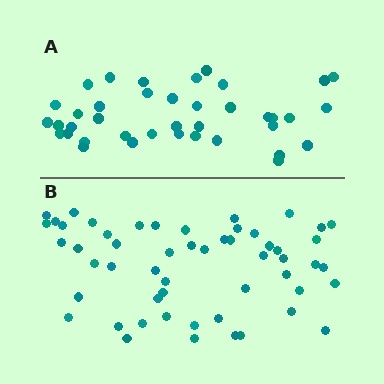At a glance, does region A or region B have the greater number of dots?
Region B (the bottom region) has more dots.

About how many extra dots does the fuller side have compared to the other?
Region B has approximately 15 more dots than region A.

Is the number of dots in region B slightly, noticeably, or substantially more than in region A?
Region B has noticeably more, but not dramatically so. The ratio is roughly 1.4 to 1.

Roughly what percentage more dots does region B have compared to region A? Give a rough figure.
About 40% more.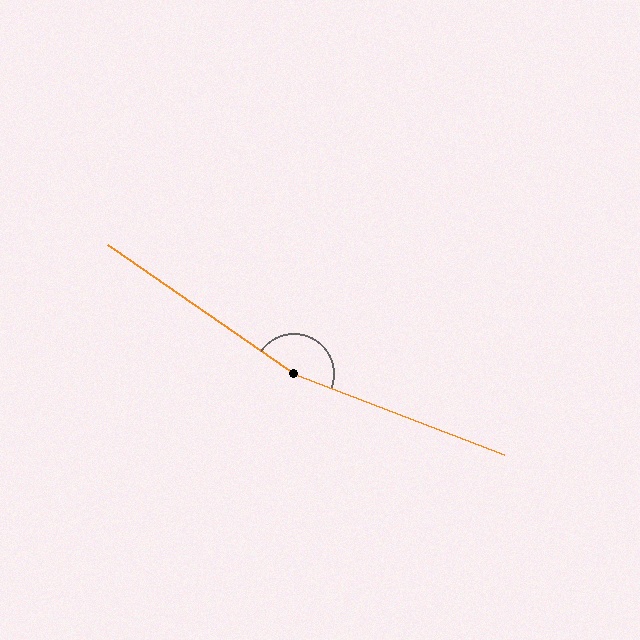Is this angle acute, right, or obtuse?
It is obtuse.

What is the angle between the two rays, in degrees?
Approximately 166 degrees.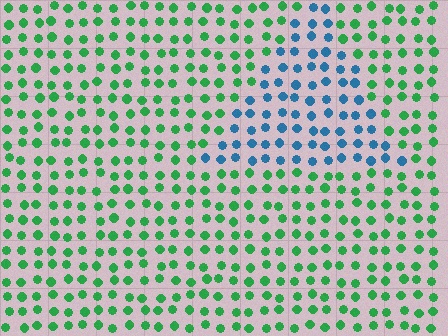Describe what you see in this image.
The image is filled with small green elements in a uniform arrangement. A triangle-shaped region is visible where the elements are tinted to a slightly different hue, forming a subtle color boundary.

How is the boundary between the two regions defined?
The boundary is defined purely by a slight shift in hue (about 68 degrees). Spacing, size, and orientation are identical on both sides.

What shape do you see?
I see a triangle.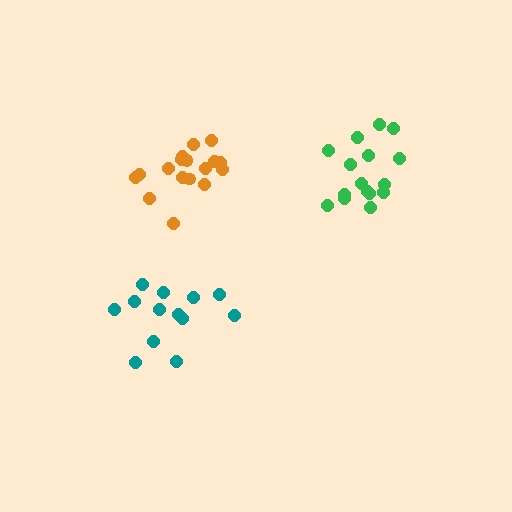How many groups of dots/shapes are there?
There are 3 groups.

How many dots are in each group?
Group 1: 13 dots, Group 2: 17 dots, Group 3: 16 dots (46 total).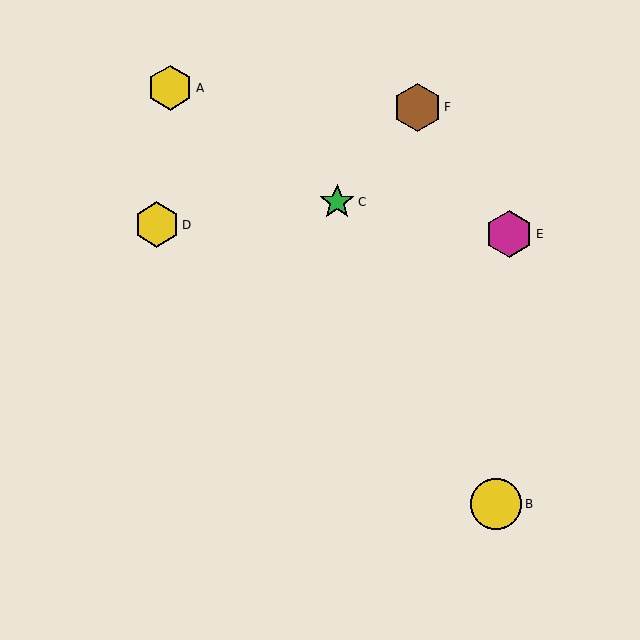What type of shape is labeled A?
Shape A is a yellow hexagon.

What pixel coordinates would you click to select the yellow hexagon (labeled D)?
Click at (157, 225) to select the yellow hexagon D.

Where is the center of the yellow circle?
The center of the yellow circle is at (496, 504).